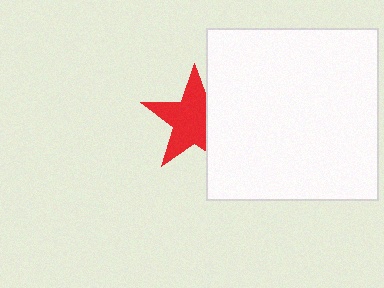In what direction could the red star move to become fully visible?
The red star could move left. That would shift it out from behind the white square entirely.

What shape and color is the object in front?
The object in front is a white square.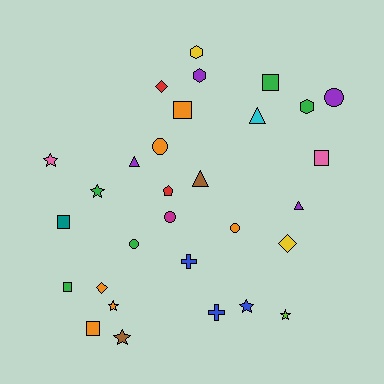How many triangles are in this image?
There are 4 triangles.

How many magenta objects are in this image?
There is 1 magenta object.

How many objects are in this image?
There are 30 objects.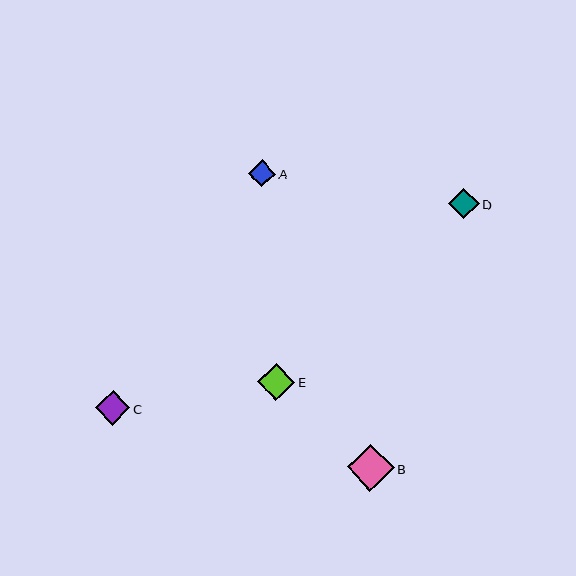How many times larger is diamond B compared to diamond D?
Diamond B is approximately 1.6 times the size of diamond D.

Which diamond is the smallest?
Diamond A is the smallest with a size of approximately 27 pixels.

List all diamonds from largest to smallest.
From largest to smallest: B, E, C, D, A.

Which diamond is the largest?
Diamond B is the largest with a size of approximately 47 pixels.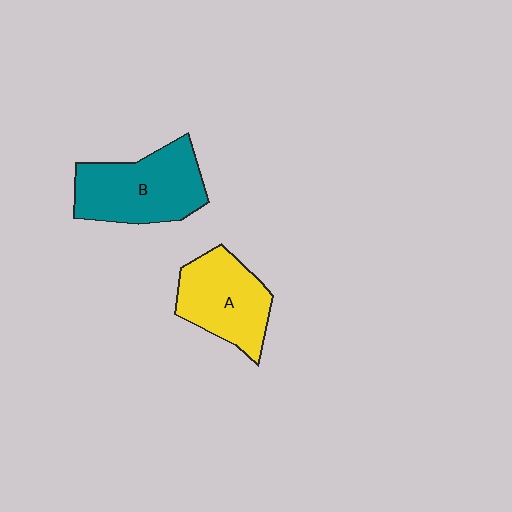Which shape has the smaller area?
Shape A (yellow).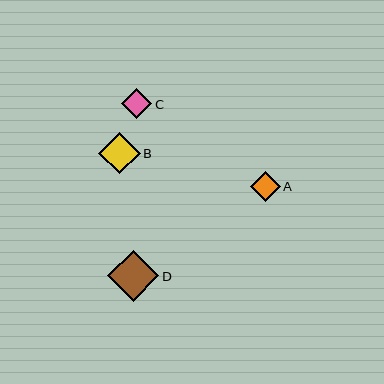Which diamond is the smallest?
Diamond A is the smallest with a size of approximately 30 pixels.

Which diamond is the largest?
Diamond D is the largest with a size of approximately 51 pixels.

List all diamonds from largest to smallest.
From largest to smallest: D, B, C, A.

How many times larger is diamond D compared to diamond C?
Diamond D is approximately 1.7 times the size of diamond C.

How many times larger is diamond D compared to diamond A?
Diamond D is approximately 1.7 times the size of diamond A.